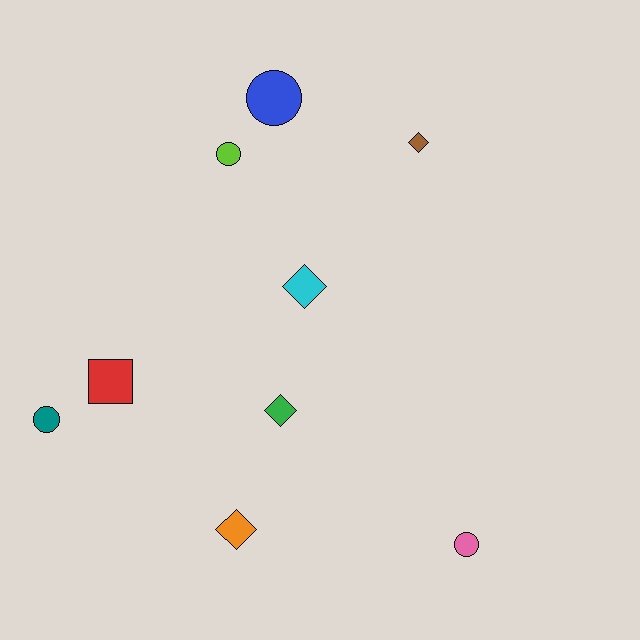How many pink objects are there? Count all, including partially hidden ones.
There is 1 pink object.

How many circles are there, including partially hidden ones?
There are 4 circles.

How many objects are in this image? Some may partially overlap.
There are 9 objects.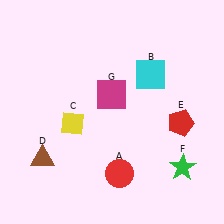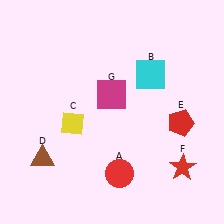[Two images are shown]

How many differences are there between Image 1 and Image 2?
There is 1 difference between the two images.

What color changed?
The star (F) changed from green in Image 1 to red in Image 2.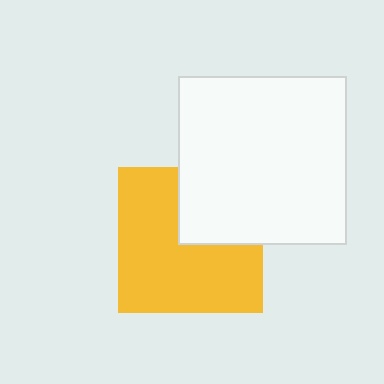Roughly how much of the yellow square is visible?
Most of it is visible (roughly 69%).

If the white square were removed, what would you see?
You would see the complete yellow square.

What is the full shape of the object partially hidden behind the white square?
The partially hidden object is a yellow square.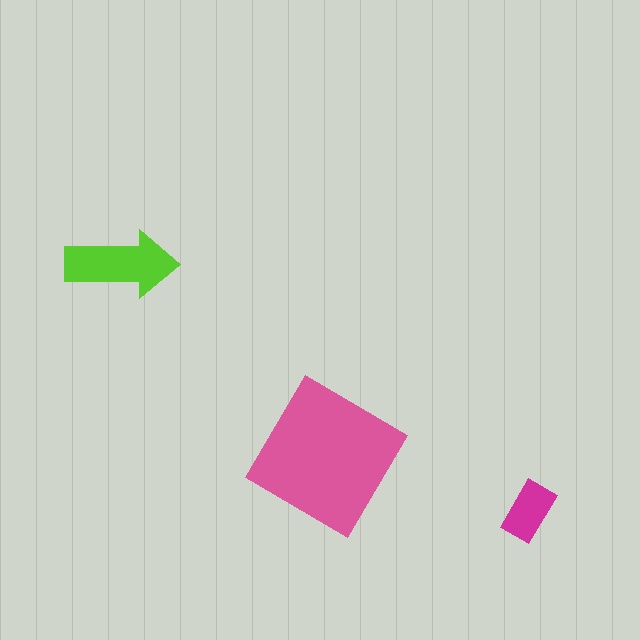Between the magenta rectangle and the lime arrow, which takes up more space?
The lime arrow.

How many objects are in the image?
There are 3 objects in the image.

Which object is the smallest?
The magenta rectangle.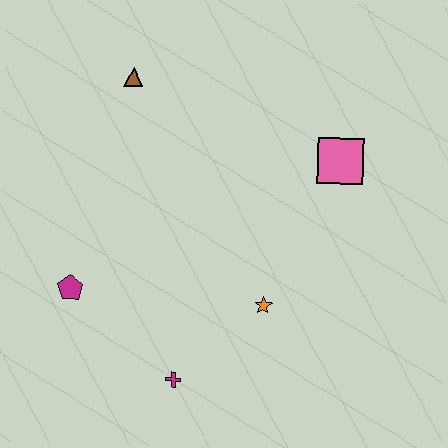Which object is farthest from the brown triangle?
The magenta cross is farthest from the brown triangle.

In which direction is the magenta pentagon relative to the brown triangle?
The magenta pentagon is below the brown triangle.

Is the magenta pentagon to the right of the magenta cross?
No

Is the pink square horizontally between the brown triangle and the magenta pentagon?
No